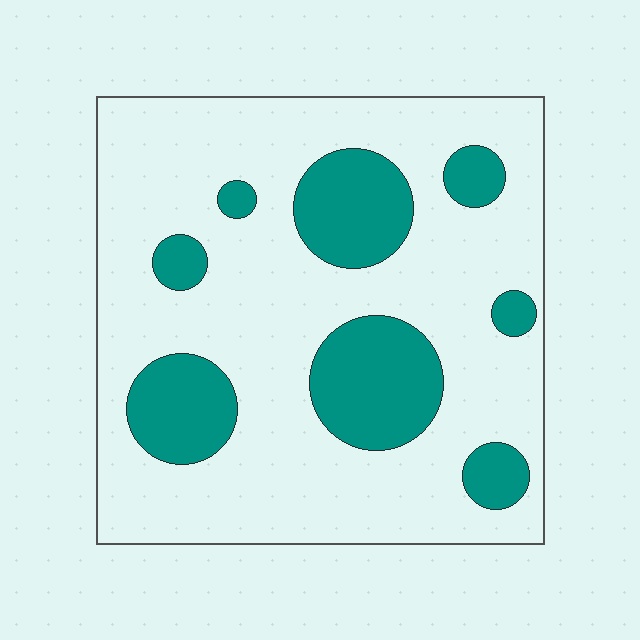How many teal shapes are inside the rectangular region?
8.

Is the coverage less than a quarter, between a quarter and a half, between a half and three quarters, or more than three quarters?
Less than a quarter.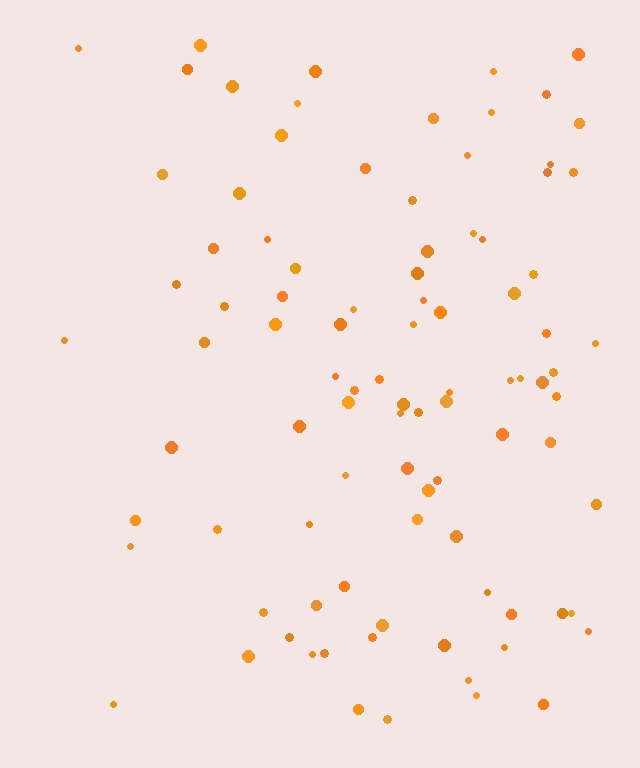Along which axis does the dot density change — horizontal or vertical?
Horizontal.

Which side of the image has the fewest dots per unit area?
The left.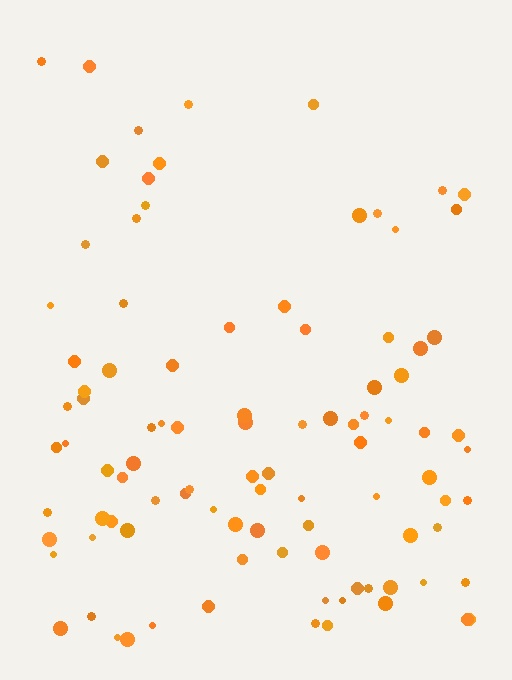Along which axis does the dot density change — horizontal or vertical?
Vertical.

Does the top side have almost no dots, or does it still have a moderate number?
Still a moderate number, just noticeably fewer than the bottom.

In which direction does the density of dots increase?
From top to bottom, with the bottom side densest.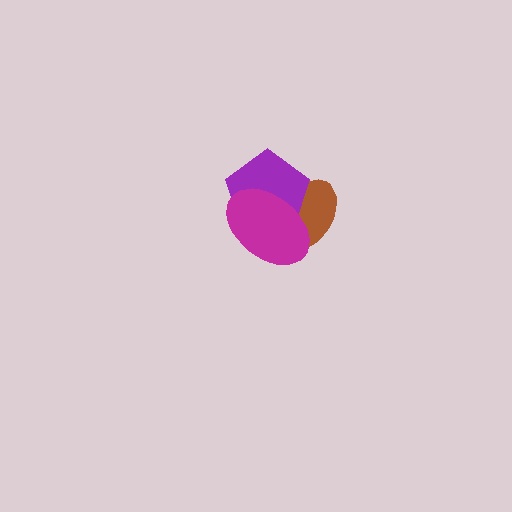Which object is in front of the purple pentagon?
The magenta ellipse is in front of the purple pentagon.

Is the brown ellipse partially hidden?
Yes, it is partially covered by another shape.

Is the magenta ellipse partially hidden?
No, no other shape covers it.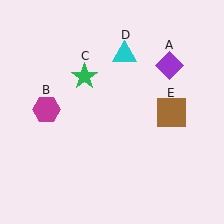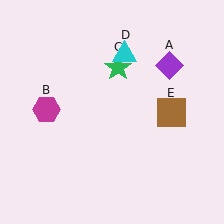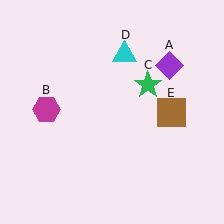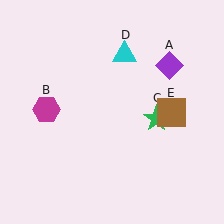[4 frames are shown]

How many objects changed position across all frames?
1 object changed position: green star (object C).